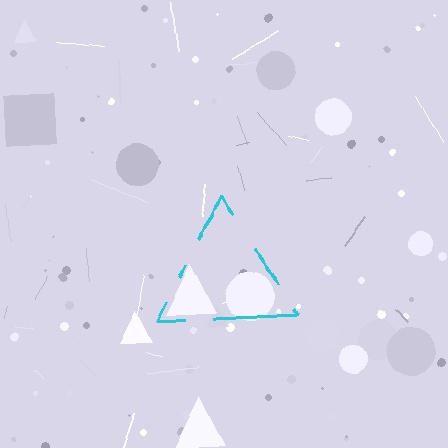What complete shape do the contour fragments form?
The contour fragments form a triangle.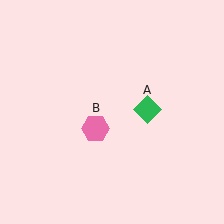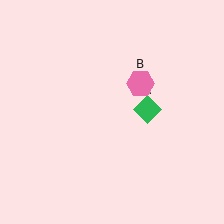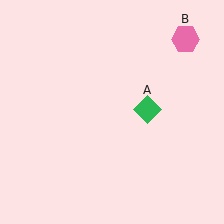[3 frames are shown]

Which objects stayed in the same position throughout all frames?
Green diamond (object A) remained stationary.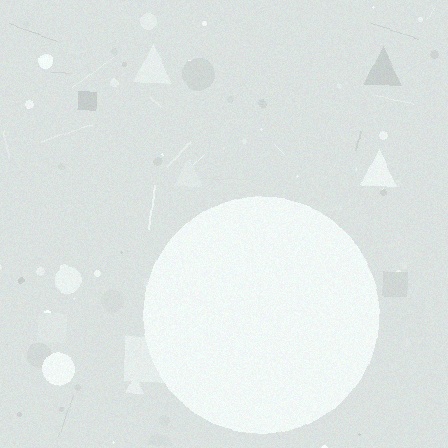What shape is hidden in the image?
A circle is hidden in the image.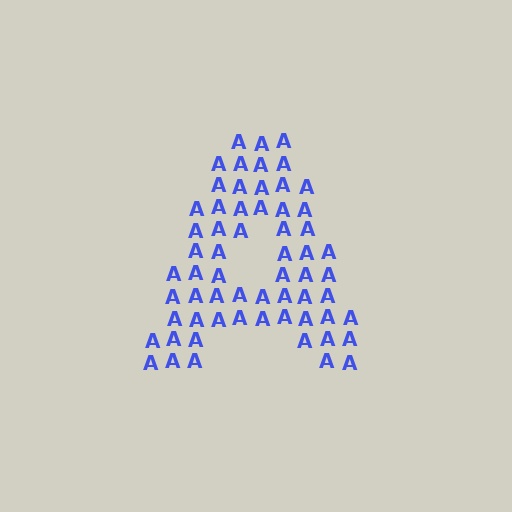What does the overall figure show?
The overall figure shows the letter A.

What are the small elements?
The small elements are letter A's.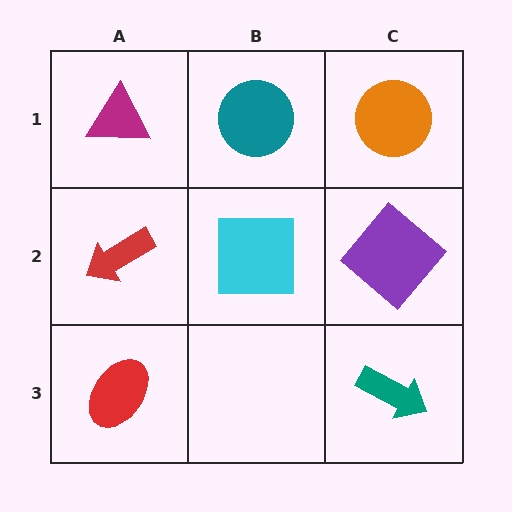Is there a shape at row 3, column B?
No, that cell is empty.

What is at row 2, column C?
A purple diamond.